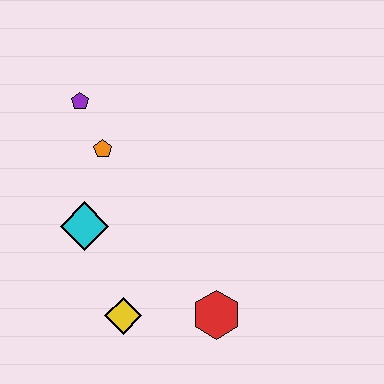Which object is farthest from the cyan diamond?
The red hexagon is farthest from the cyan diamond.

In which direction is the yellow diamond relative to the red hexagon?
The yellow diamond is to the left of the red hexagon.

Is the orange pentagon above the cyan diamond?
Yes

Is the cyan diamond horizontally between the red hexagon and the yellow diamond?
No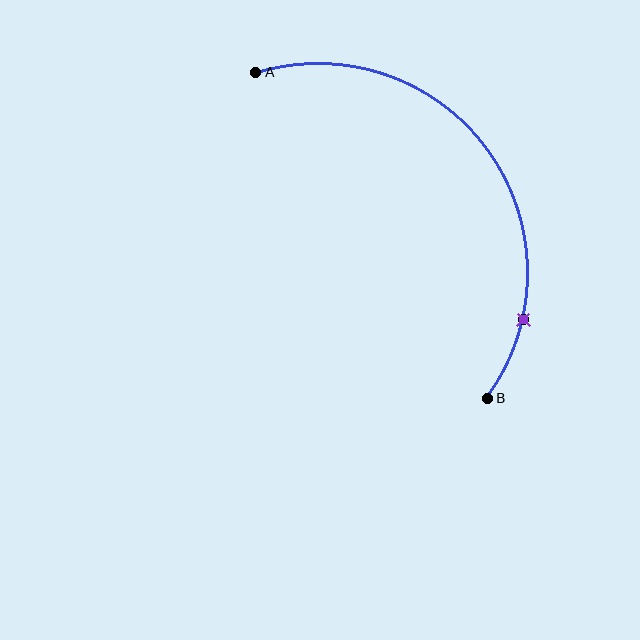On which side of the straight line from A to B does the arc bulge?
The arc bulges above and to the right of the straight line connecting A and B.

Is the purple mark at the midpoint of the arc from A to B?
No. The purple mark lies on the arc but is closer to endpoint B. The arc midpoint would be at the point on the curve equidistant along the arc from both A and B.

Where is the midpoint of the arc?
The arc midpoint is the point on the curve farthest from the straight line joining A and B. It sits above and to the right of that line.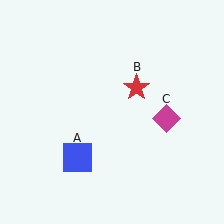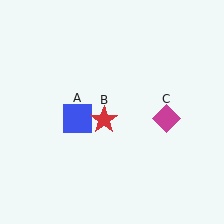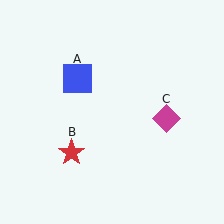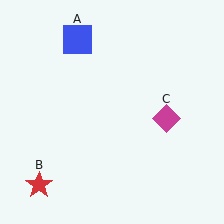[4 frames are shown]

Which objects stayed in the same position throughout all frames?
Magenta diamond (object C) remained stationary.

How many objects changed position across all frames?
2 objects changed position: blue square (object A), red star (object B).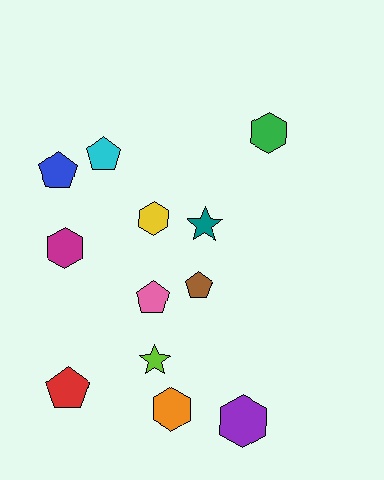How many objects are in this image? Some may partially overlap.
There are 12 objects.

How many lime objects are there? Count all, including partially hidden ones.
There is 1 lime object.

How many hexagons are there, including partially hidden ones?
There are 5 hexagons.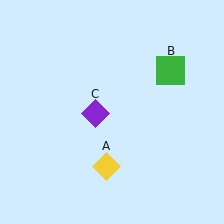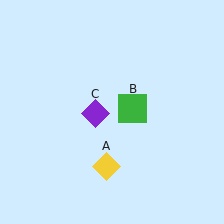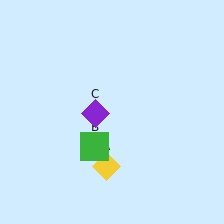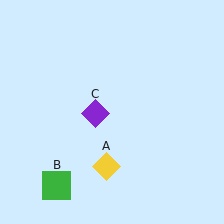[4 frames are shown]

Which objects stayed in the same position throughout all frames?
Yellow diamond (object A) and purple diamond (object C) remained stationary.